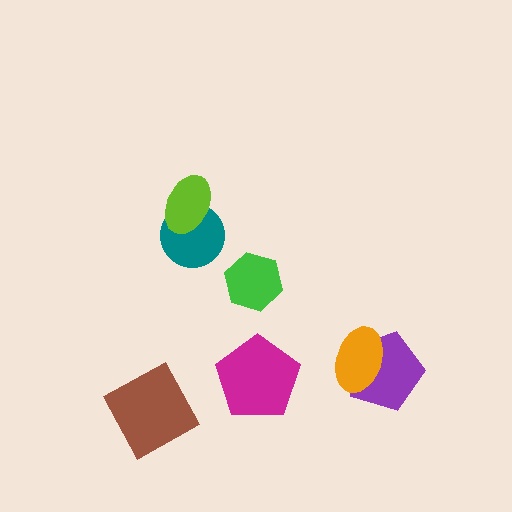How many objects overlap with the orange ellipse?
1 object overlaps with the orange ellipse.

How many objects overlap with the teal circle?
1 object overlaps with the teal circle.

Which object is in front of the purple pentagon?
The orange ellipse is in front of the purple pentagon.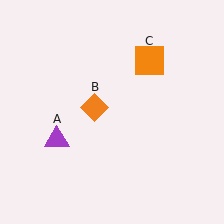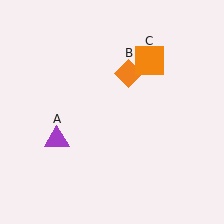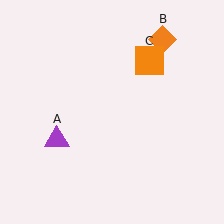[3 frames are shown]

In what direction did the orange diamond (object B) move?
The orange diamond (object B) moved up and to the right.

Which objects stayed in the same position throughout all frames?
Purple triangle (object A) and orange square (object C) remained stationary.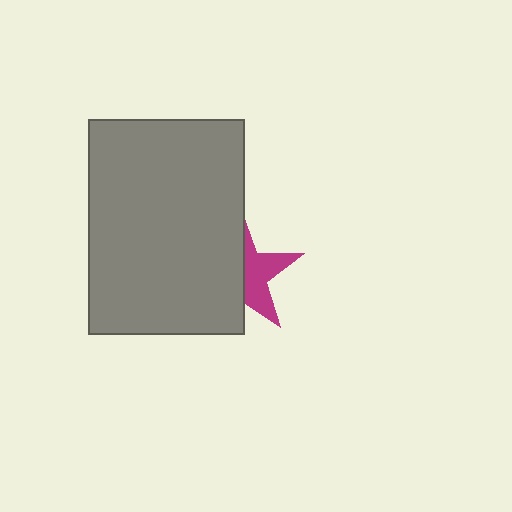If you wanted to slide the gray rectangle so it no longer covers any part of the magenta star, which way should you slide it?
Slide it left — that is the most direct way to separate the two shapes.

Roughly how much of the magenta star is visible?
A small part of it is visible (roughly 42%).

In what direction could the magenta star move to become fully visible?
The magenta star could move right. That would shift it out from behind the gray rectangle entirely.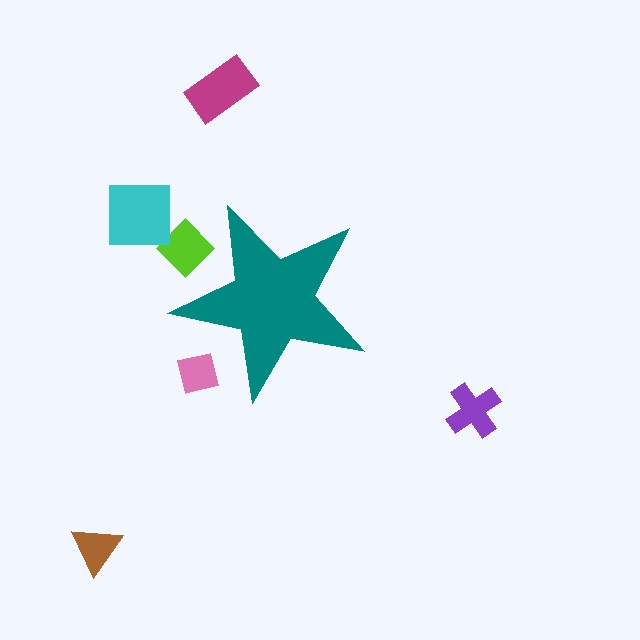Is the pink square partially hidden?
Yes, the pink square is partially hidden behind the teal star.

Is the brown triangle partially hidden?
No, the brown triangle is fully visible.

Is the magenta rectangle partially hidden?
No, the magenta rectangle is fully visible.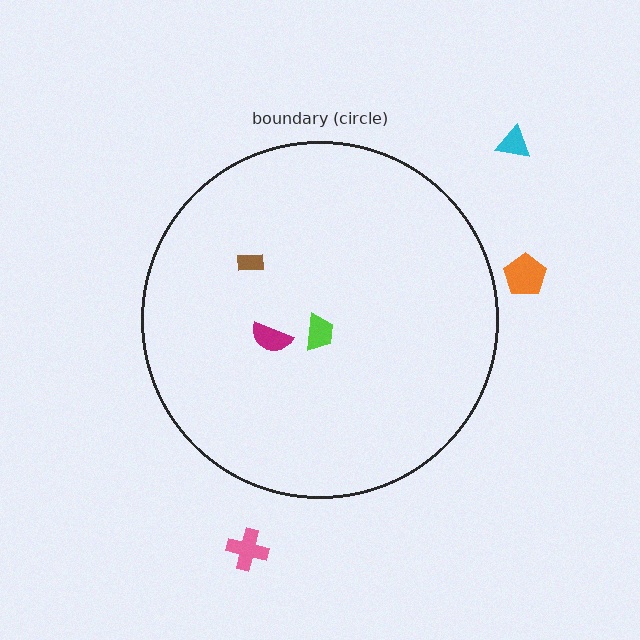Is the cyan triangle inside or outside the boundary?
Outside.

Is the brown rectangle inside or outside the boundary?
Inside.